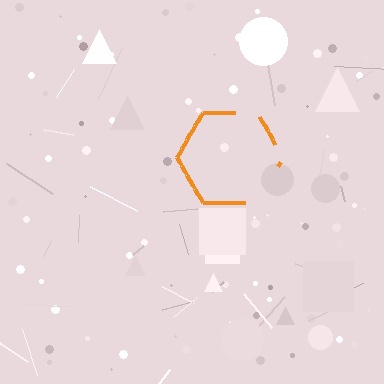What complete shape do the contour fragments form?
The contour fragments form a hexagon.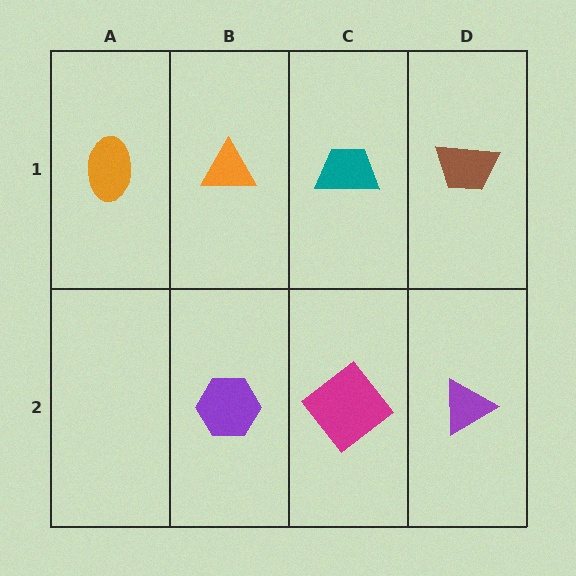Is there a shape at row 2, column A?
No, that cell is empty.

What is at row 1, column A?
An orange ellipse.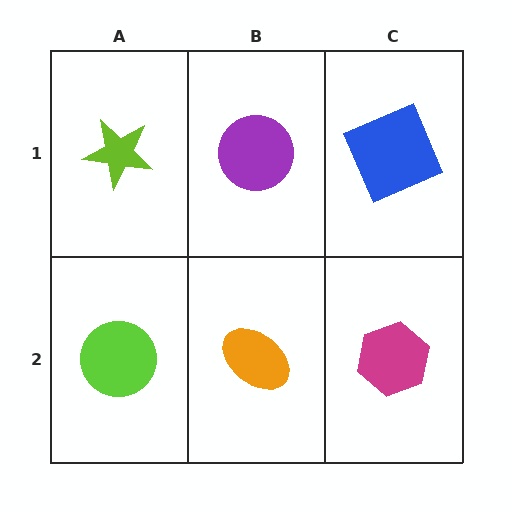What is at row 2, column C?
A magenta hexagon.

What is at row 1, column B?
A purple circle.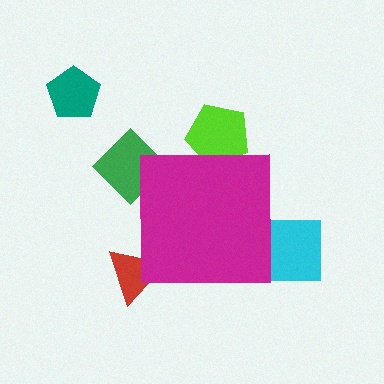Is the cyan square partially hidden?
Yes, the cyan square is partially hidden behind the magenta square.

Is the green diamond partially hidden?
Yes, the green diamond is partially hidden behind the magenta square.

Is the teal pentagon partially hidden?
No, the teal pentagon is fully visible.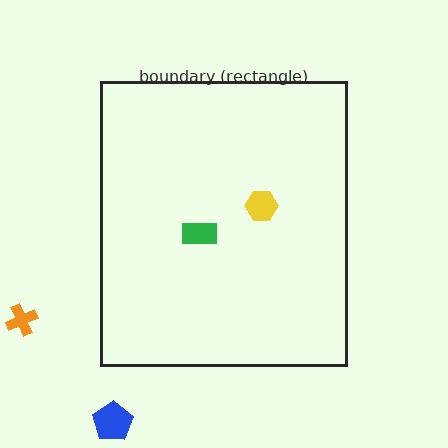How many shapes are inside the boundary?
2 inside, 2 outside.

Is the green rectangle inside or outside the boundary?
Inside.